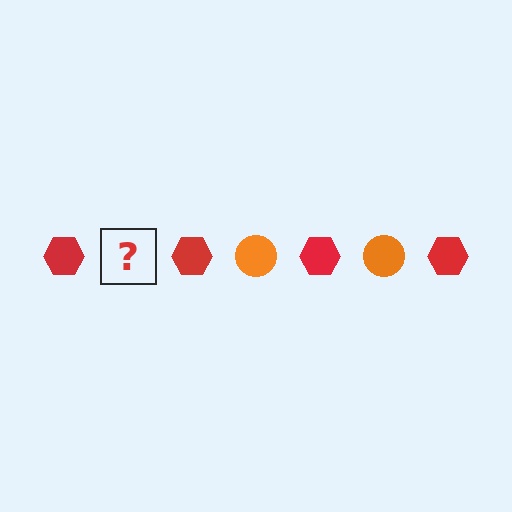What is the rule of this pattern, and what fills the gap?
The rule is that the pattern alternates between red hexagon and orange circle. The gap should be filled with an orange circle.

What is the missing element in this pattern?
The missing element is an orange circle.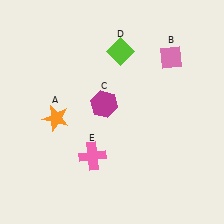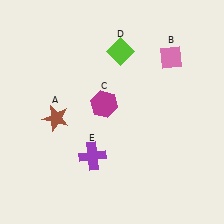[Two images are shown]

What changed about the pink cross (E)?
In Image 1, E is pink. In Image 2, it changed to purple.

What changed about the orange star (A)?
In Image 1, A is orange. In Image 2, it changed to brown.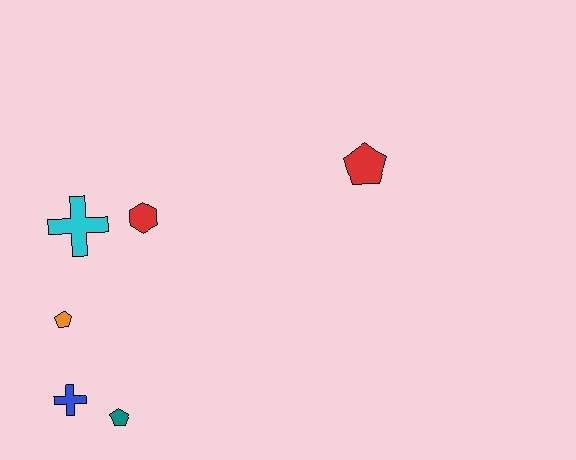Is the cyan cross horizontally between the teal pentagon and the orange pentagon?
Yes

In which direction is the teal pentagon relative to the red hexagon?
The teal pentagon is below the red hexagon.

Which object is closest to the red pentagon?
The red hexagon is closest to the red pentagon.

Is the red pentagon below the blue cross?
No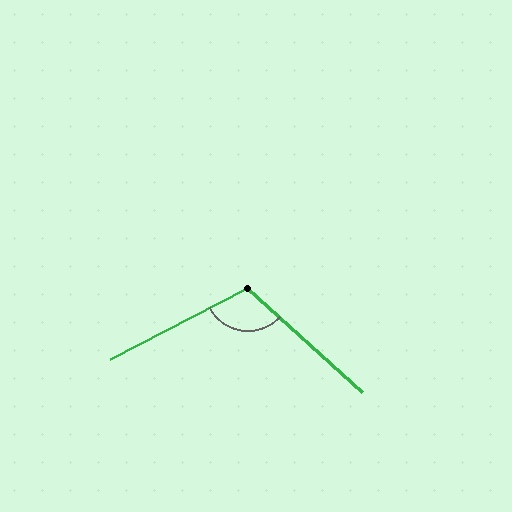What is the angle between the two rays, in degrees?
Approximately 111 degrees.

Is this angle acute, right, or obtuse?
It is obtuse.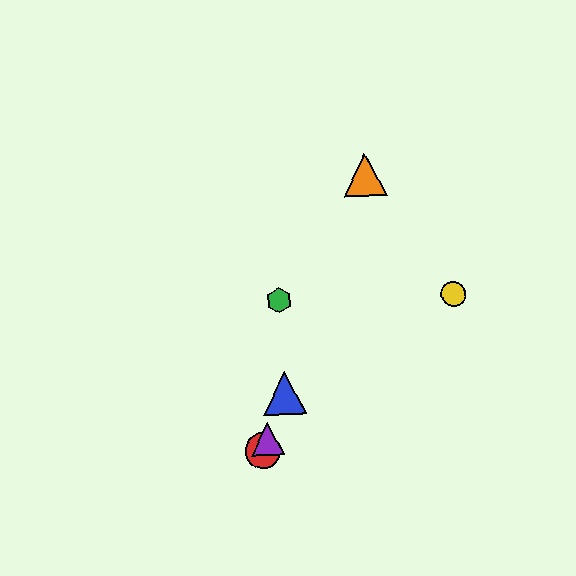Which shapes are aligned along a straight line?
The red circle, the blue triangle, the purple triangle, the orange triangle are aligned along a straight line.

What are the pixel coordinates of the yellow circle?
The yellow circle is at (453, 294).